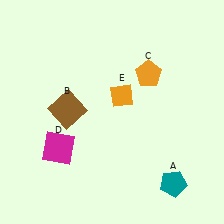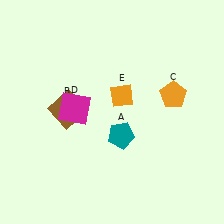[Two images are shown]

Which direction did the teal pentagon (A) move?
The teal pentagon (A) moved left.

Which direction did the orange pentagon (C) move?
The orange pentagon (C) moved right.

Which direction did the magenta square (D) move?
The magenta square (D) moved up.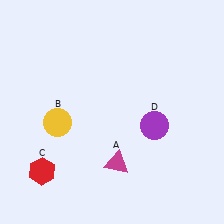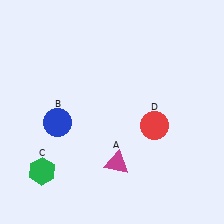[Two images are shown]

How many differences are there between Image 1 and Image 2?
There are 3 differences between the two images.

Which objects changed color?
B changed from yellow to blue. C changed from red to green. D changed from purple to red.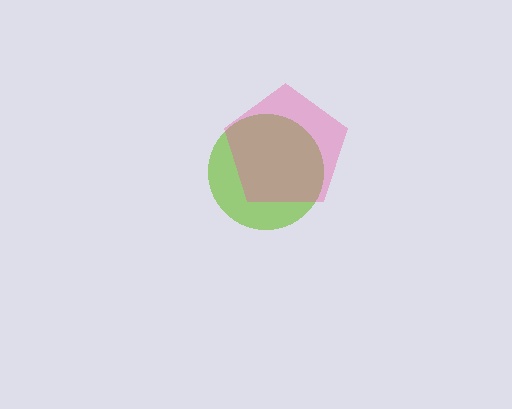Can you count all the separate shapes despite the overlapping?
Yes, there are 2 separate shapes.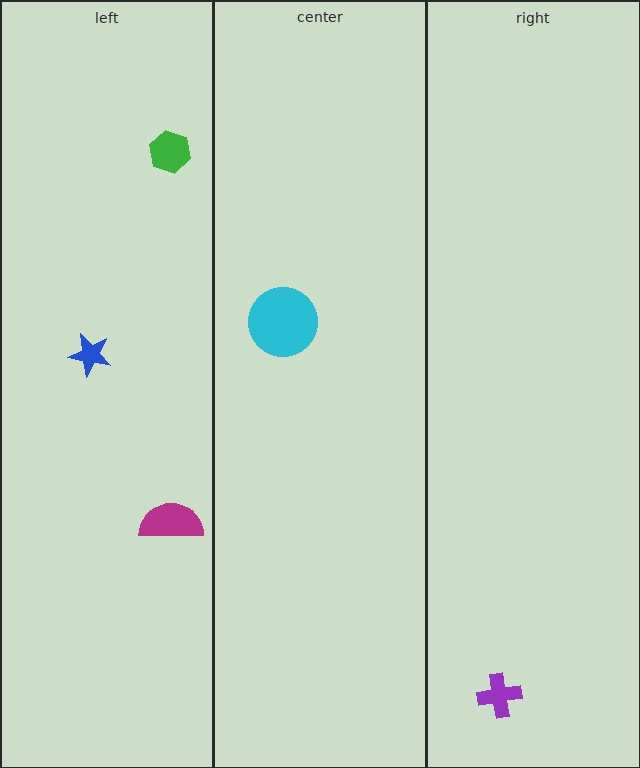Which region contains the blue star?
The left region.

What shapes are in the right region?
The purple cross.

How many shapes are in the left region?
3.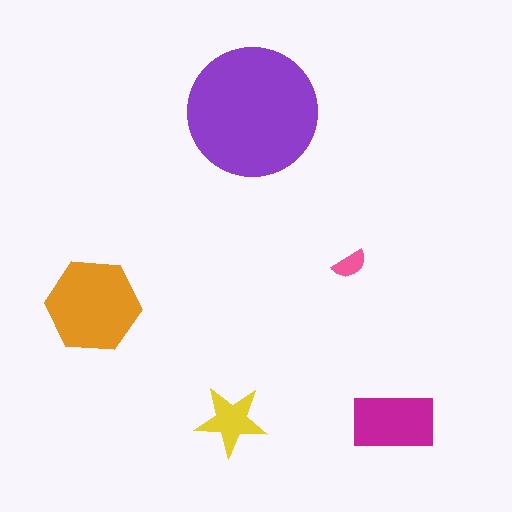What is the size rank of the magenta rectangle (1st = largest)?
3rd.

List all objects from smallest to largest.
The pink semicircle, the yellow star, the magenta rectangle, the orange hexagon, the purple circle.